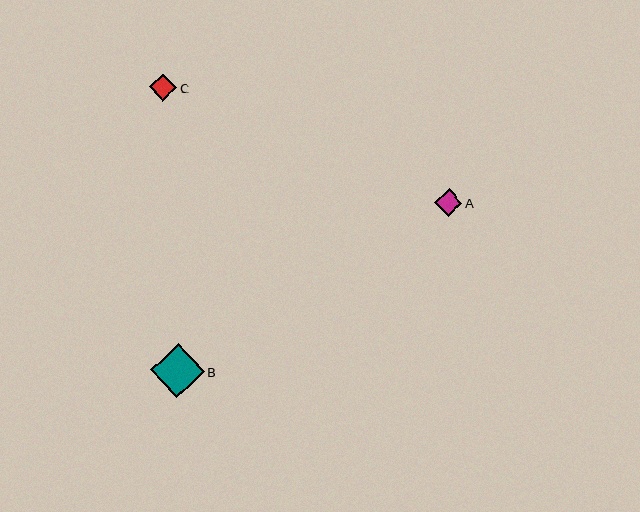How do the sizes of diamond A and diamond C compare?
Diamond A and diamond C are approximately the same size.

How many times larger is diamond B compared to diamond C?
Diamond B is approximately 2.0 times the size of diamond C.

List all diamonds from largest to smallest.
From largest to smallest: B, A, C.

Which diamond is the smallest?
Diamond C is the smallest with a size of approximately 27 pixels.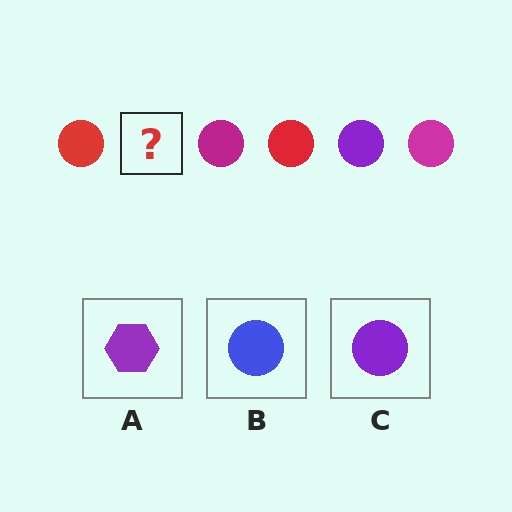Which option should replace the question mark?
Option C.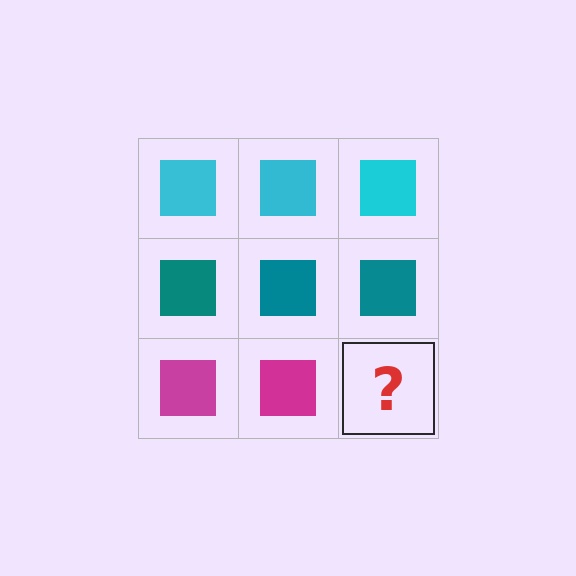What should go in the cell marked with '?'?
The missing cell should contain a magenta square.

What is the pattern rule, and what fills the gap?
The rule is that each row has a consistent color. The gap should be filled with a magenta square.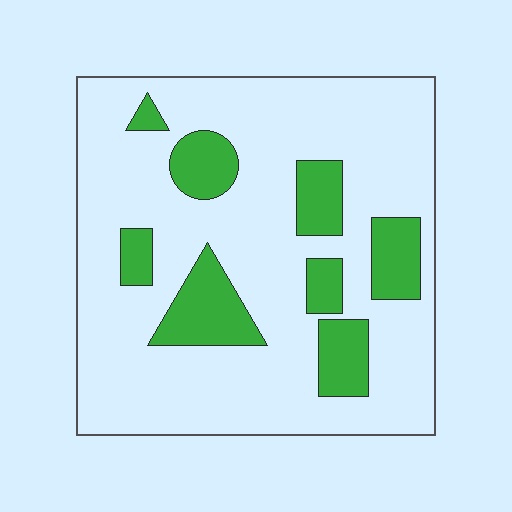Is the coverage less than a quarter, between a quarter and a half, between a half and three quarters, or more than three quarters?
Less than a quarter.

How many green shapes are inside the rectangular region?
8.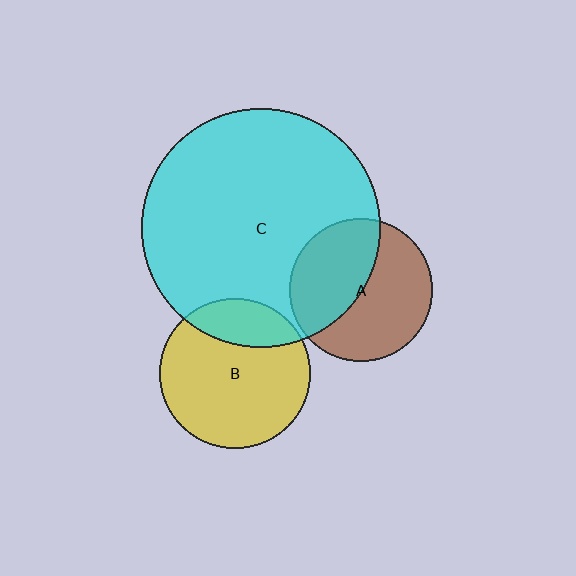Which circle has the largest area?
Circle C (cyan).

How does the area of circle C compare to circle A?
Approximately 2.8 times.